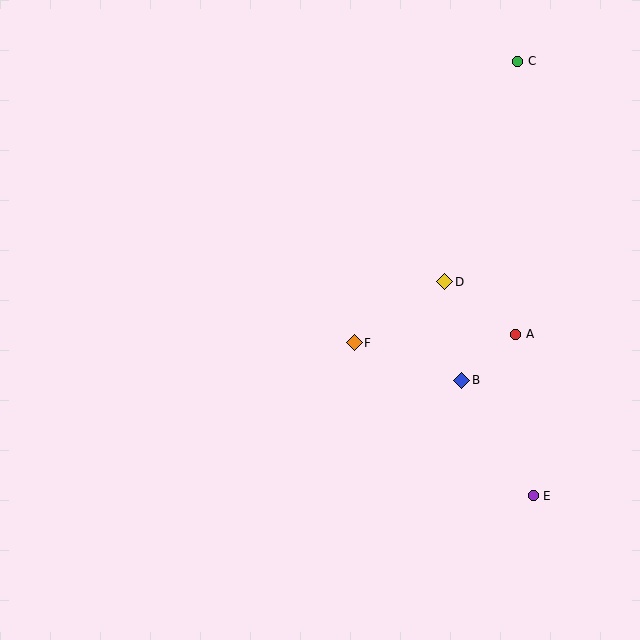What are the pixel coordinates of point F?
Point F is at (354, 343).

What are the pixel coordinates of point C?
Point C is at (518, 61).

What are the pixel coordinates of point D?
Point D is at (445, 282).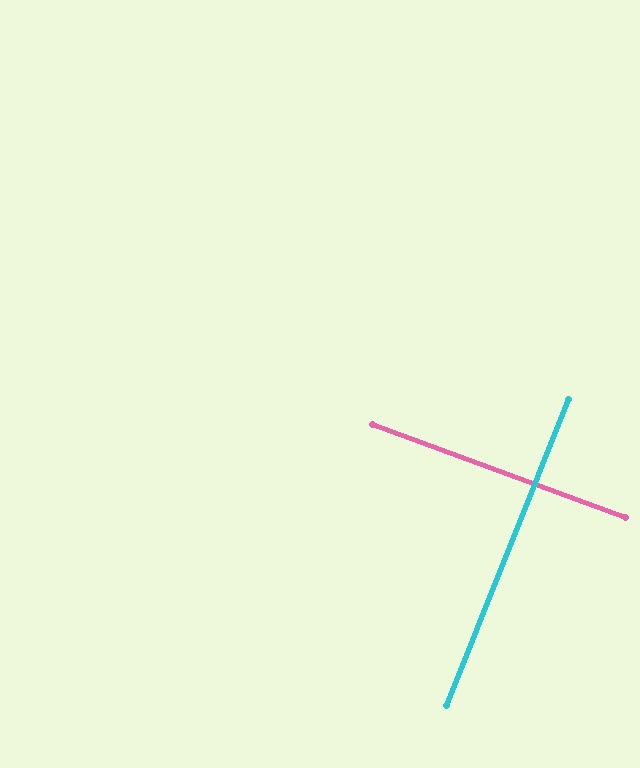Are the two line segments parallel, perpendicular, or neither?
Perpendicular — they meet at approximately 88°.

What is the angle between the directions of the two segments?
Approximately 88 degrees.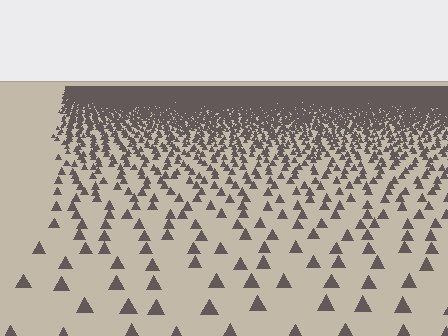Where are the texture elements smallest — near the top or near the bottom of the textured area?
Near the top.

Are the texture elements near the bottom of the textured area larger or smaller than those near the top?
Larger. Near the bottom, elements are closer to the viewer and appear at a bigger on-screen size.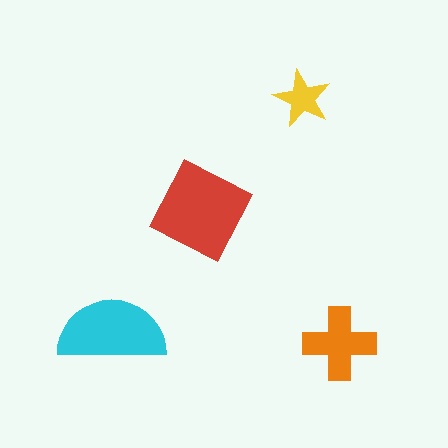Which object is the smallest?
The yellow star.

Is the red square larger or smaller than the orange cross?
Larger.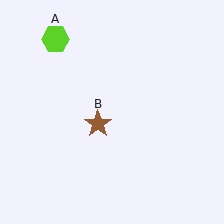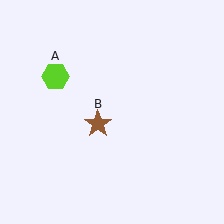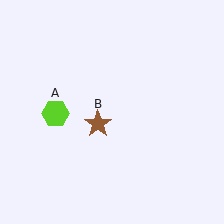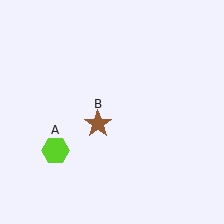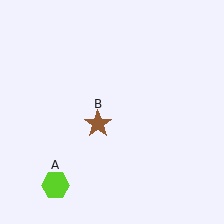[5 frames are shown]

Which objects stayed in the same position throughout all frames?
Brown star (object B) remained stationary.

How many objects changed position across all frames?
1 object changed position: lime hexagon (object A).